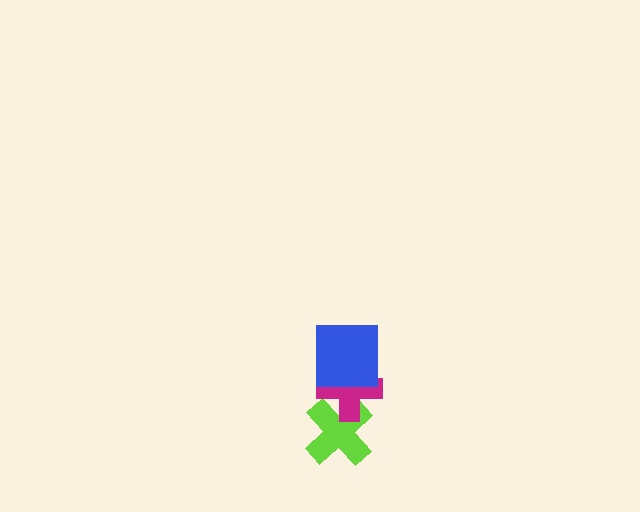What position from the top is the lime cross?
The lime cross is 3rd from the top.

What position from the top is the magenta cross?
The magenta cross is 2nd from the top.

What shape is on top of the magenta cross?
The blue square is on top of the magenta cross.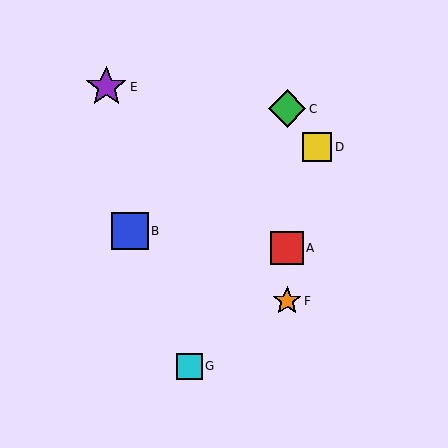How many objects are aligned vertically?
3 objects (A, C, F) are aligned vertically.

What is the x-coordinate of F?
Object F is at x≈287.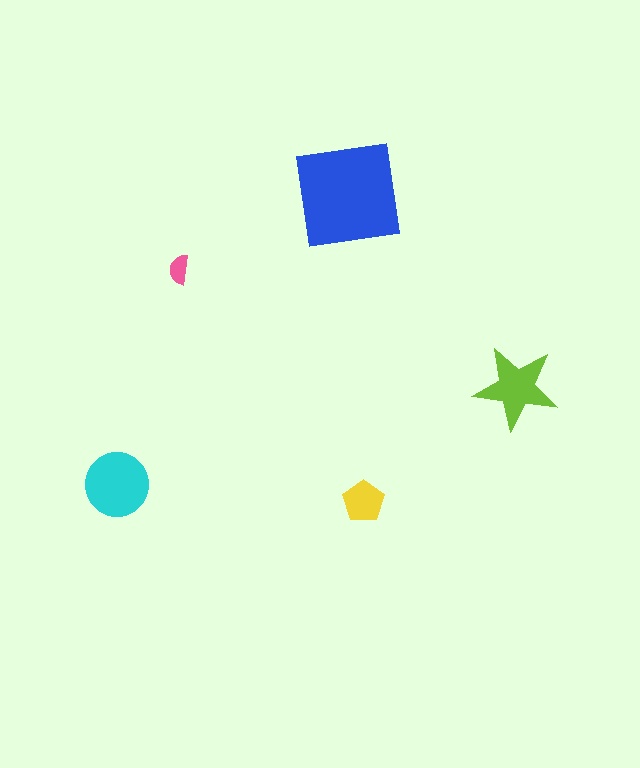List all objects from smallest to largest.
The pink semicircle, the yellow pentagon, the lime star, the cyan circle, the blue square.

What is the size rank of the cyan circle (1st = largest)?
2nd.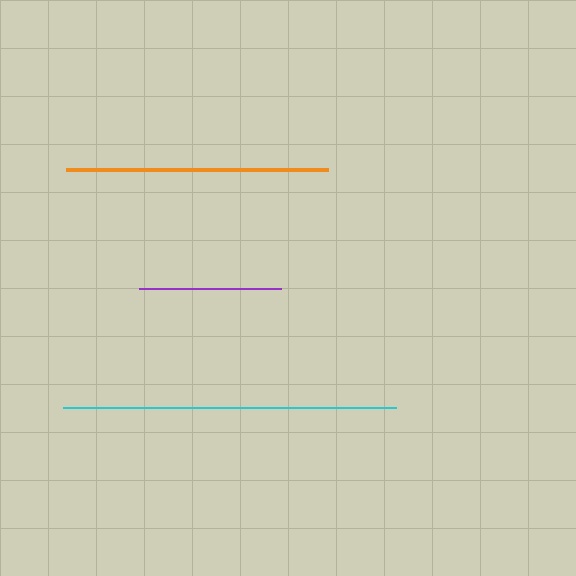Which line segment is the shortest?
The purple line is the shortest at approximately 142 pixels.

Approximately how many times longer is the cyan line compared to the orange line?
The cyan line is approximately 1.3 times the length of the orange line.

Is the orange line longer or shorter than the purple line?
The orange line is longer than the purple line.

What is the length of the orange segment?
The orange segment is approximately 262 pixels long.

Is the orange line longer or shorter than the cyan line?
The cyan line is longer than the orange line.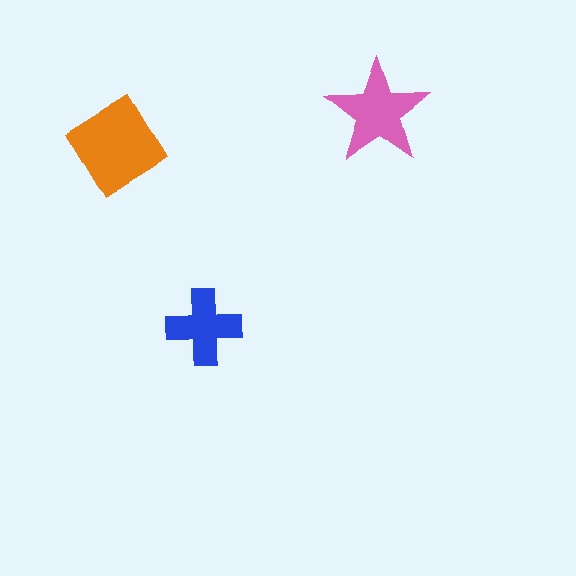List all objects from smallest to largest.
The blue cross, the pink star, the orange diamond.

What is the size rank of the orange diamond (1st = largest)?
1st.